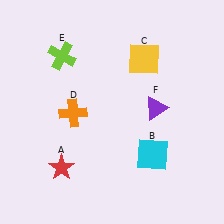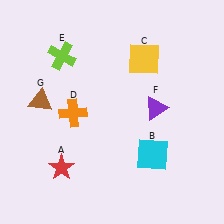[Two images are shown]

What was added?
A brown triangle (G) was added in Image 2.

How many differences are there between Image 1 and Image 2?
There is 1 difference between the two images.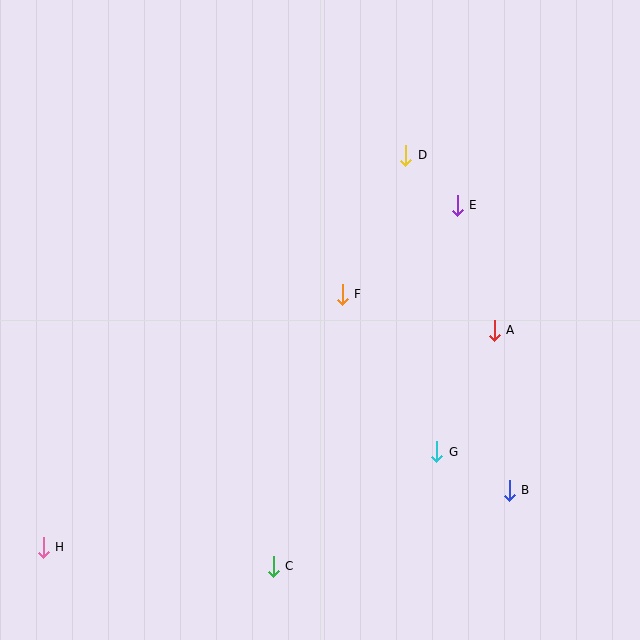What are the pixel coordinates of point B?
Point B is at (509, 490).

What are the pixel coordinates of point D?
Point D is at (406, 155).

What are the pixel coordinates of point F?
Point F is at (342, 294).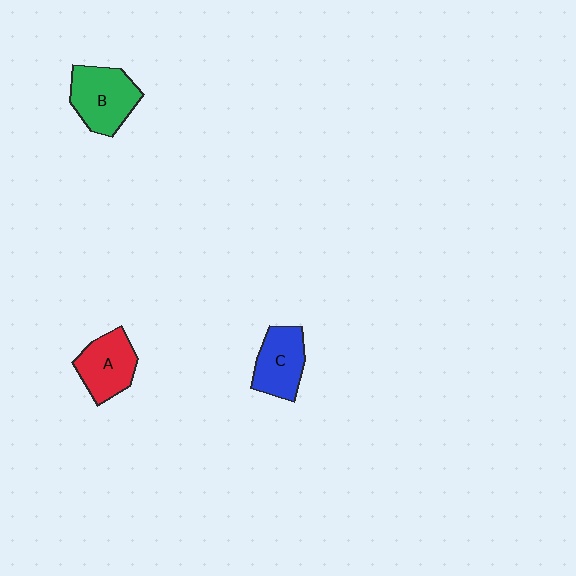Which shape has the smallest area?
Shape C (blue).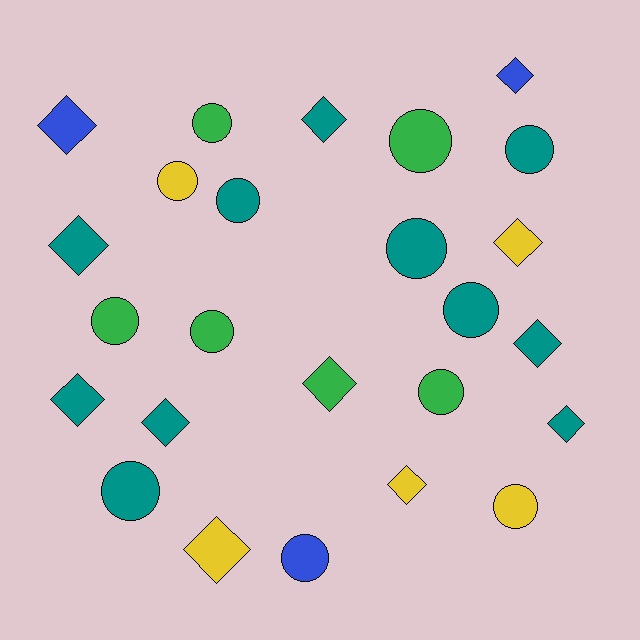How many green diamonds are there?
There is 1 green diamond.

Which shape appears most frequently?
Circle, with 13 objects.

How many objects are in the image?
There are 25 objects.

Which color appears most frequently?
Teal, with 11 objects.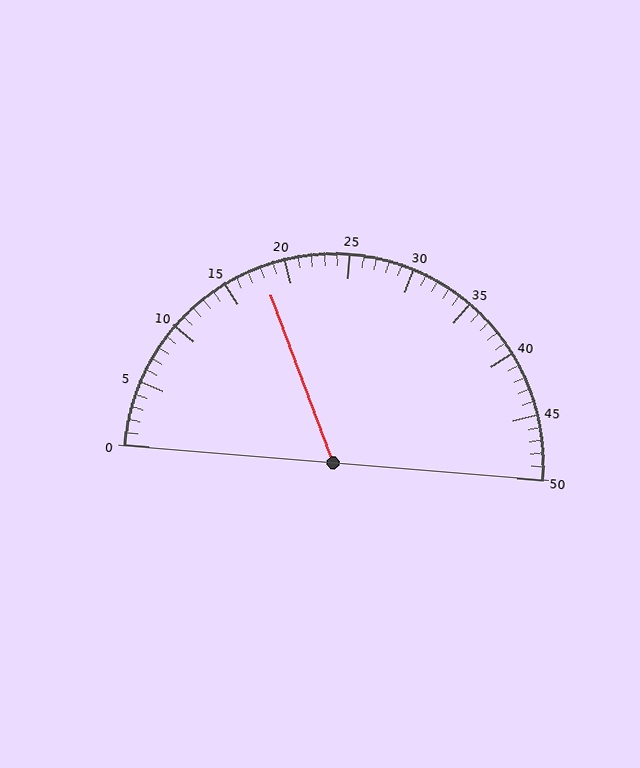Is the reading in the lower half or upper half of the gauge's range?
The reading is in the lower half of the range (0 to 50).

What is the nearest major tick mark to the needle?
The nearest major tick mark is 20.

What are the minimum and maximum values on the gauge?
The gauge ranges from 0 to 50.